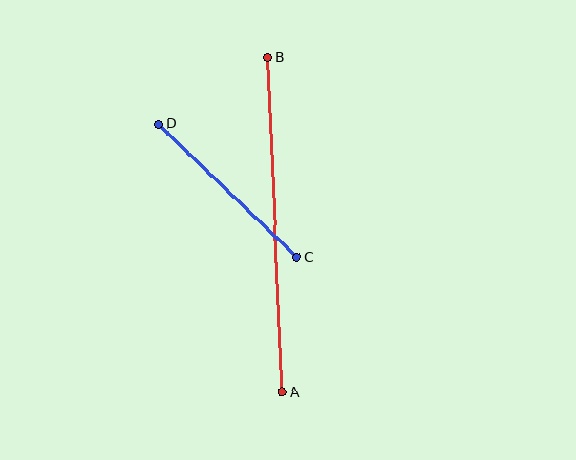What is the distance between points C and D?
The distance is approximately 192 pixels.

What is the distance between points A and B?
The distance is approximately 335 pixels.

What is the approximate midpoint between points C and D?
The midpoint is at approximately (228, 191) pixels.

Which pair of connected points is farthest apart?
Points A and B are farthest apart.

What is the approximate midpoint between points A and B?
The midpoint is at approximately (275, 225) pixels.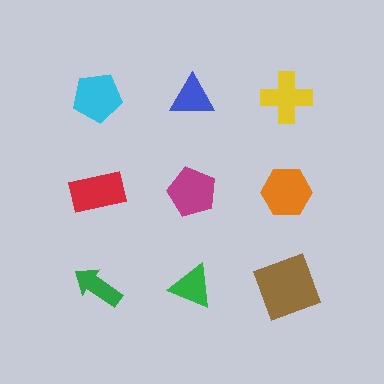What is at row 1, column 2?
A blue triangle.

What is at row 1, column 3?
A yellow cross.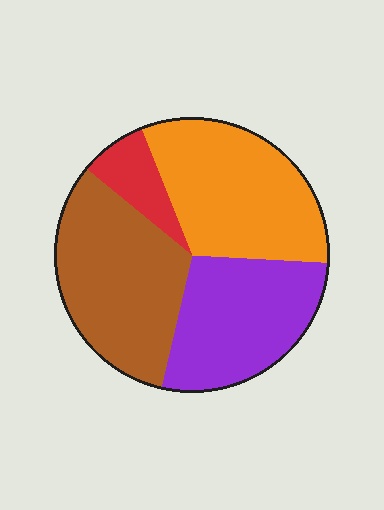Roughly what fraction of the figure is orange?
Orange takes up between a quarter and a half of the figure.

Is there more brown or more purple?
Brown.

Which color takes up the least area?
Red, at roughly 10%.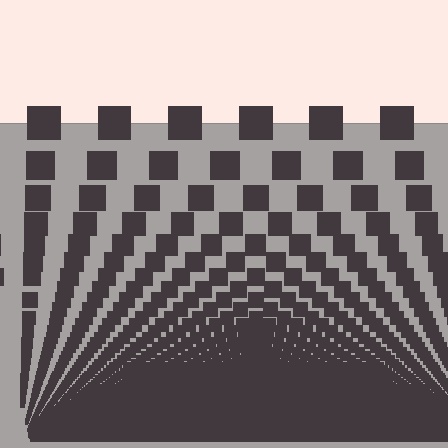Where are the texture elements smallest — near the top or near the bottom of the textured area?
Near the bottom.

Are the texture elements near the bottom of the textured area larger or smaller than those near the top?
Smaller. The gradient is inverted — elements near the bottom are smaller and denser.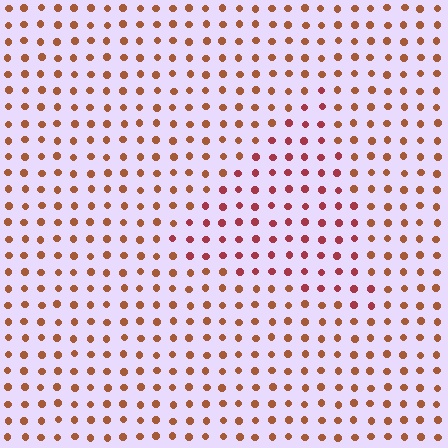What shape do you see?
I see a triangle.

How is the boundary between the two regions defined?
The boundary is defined purely by a slight shift in hue (about 29 degrees). Spacing, size, and orientation are identical on both sides.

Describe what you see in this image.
The image is filled with small brown elements in a uniform arrangement. A triangle-shaped region is visible where the elements are tinted to a slightly different hue, forming a subtle color boundary.